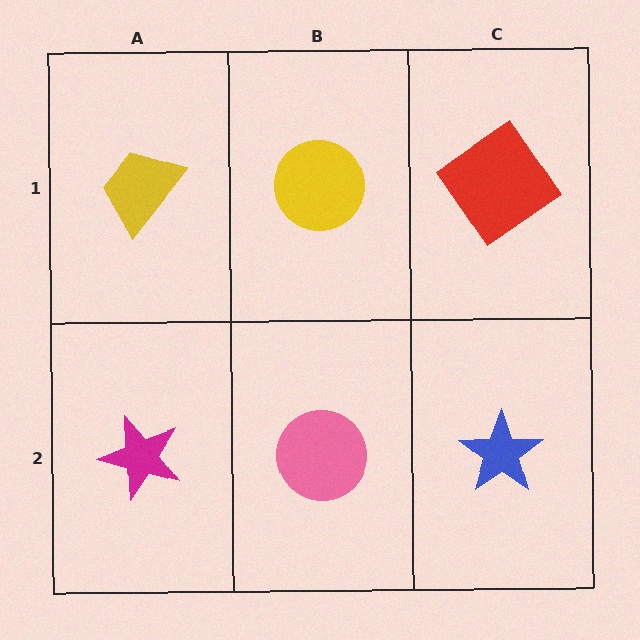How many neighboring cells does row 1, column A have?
2.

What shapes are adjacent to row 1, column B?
A pink circle (row 2, column B), a yellow trapezoid (row 1, column A), a red diamond (row 1, column C).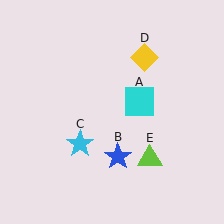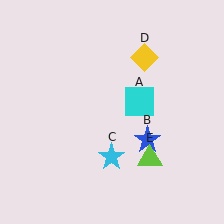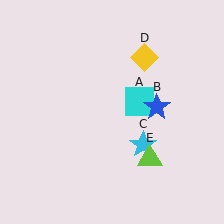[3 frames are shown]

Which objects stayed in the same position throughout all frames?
Cyan square (object A) and yellow diamond (object D) and lime triangle (object E) remained stationary.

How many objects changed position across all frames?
2 objects changed position: blue star (object B), cyan star (object C).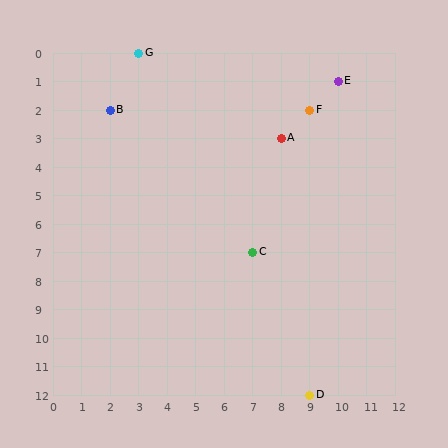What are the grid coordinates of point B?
Point B is at grid coordinates (2, 2).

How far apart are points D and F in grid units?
Points D and F are 10 rows apart.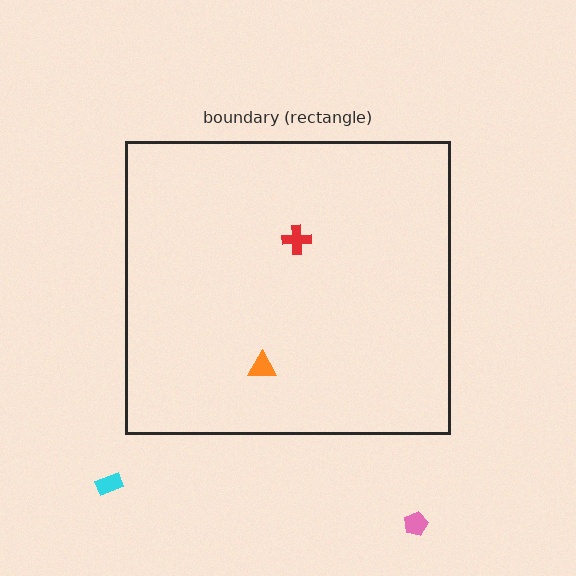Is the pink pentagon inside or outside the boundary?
Outside.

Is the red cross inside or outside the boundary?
Inside.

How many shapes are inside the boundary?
2 inside, 2 outside.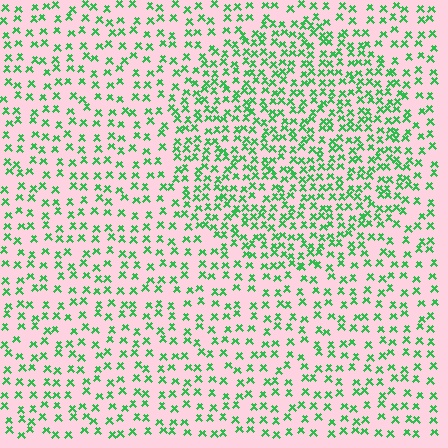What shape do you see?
I see a circle.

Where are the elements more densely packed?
The elements are more densely packed inside the circle boundary.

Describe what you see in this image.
The image contains small green elements arranged at two different densities. A circle-shaped region is visible where the elements are more densely packed than the surrounding area.